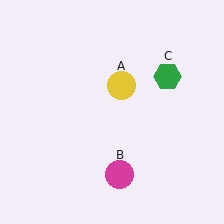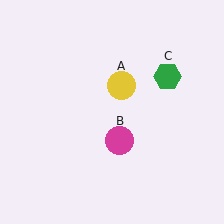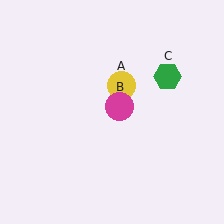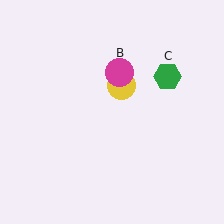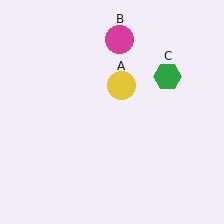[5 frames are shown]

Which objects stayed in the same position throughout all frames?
Yellow circle (object A) and green hexagon (object C) remained stationary.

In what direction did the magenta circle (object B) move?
The magenta circle (object B) moved up.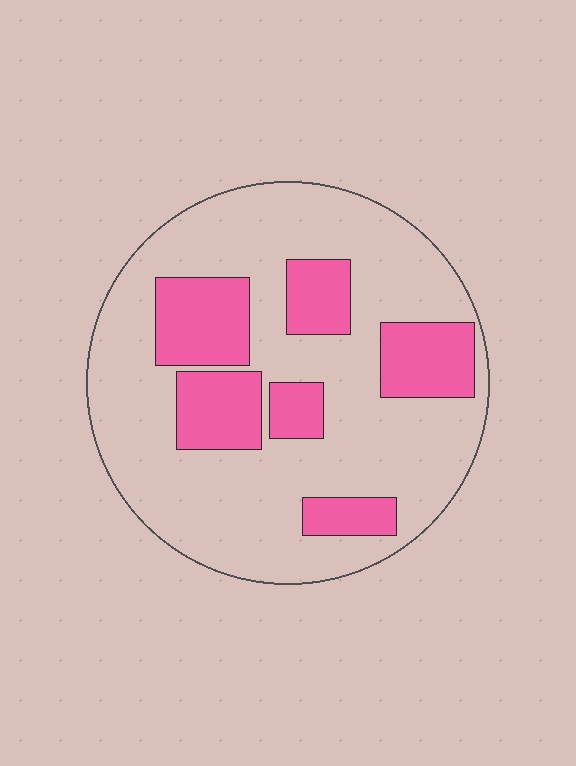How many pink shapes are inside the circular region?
6.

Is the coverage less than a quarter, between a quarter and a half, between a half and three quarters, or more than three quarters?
Between a quarter and a half.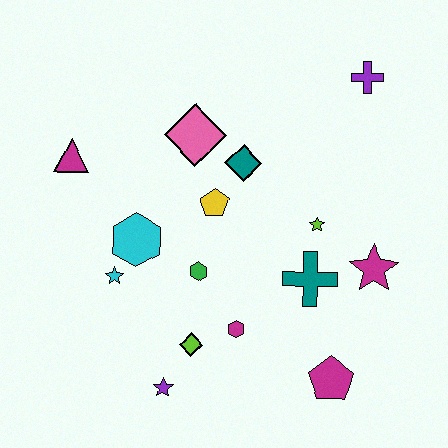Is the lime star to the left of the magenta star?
Yes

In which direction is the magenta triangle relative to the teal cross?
The magenta triangle is to the left of the teal cross.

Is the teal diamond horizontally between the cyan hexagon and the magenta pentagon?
Yes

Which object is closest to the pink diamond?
The teal diamond is closest to the pink diamond.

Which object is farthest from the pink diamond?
The magenta pentagon is farthest from the pink diamond.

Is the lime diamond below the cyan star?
Yes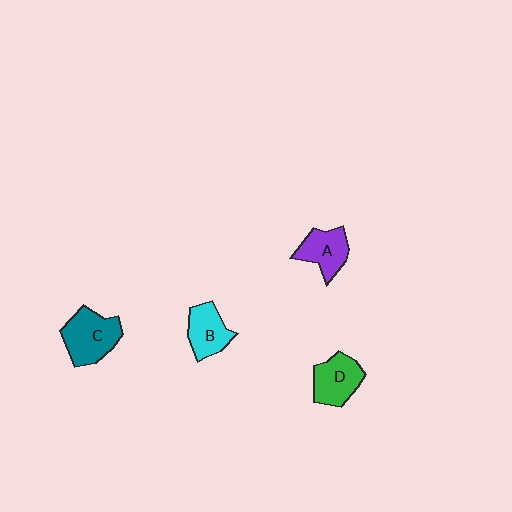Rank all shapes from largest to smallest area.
From largest to smallest: C (teal), D (green), A (purple), B (cyan).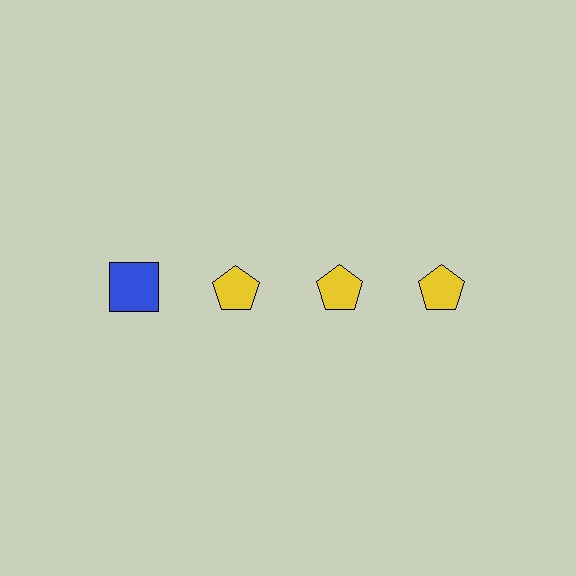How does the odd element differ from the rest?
It differs in both color (blue instead of yellow) and shape (square instead of pentagon).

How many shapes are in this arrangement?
There are 4 shapes arranged in a grid pattern.